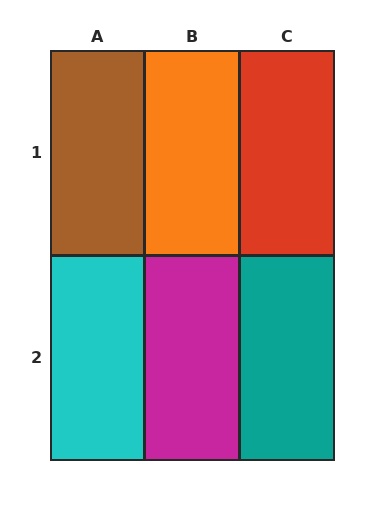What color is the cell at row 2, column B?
Magenta.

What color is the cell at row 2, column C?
Teal.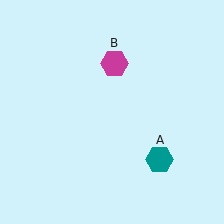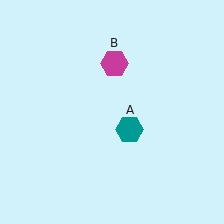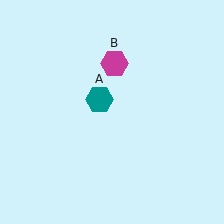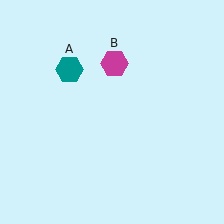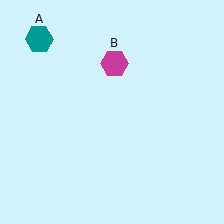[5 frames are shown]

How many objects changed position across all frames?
1 object changed position: teal hexagon (object A).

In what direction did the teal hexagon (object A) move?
The teal hexagon (object A) moved up and to the left.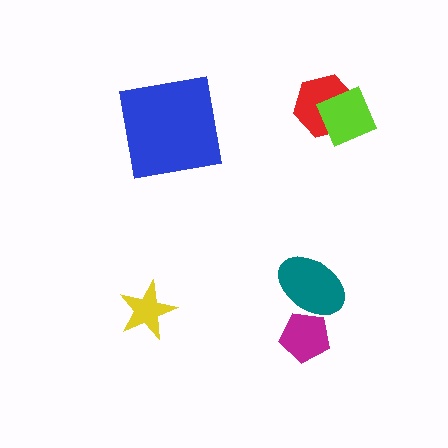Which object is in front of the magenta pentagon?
The teal ellipse is in front of the magenta pentagon.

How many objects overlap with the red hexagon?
1 object overlaps with the red hexagon.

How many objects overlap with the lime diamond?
1 object overlaps with the lime diamond.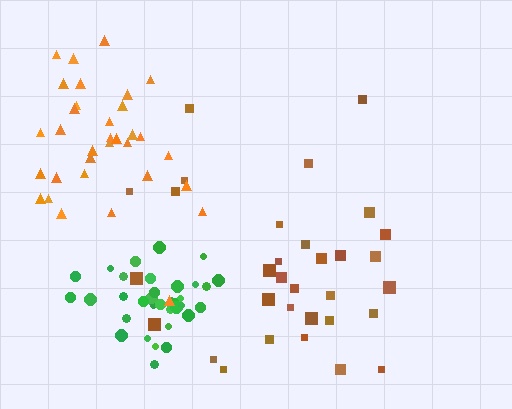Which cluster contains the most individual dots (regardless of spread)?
Green (35).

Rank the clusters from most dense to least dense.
green, orange, brown.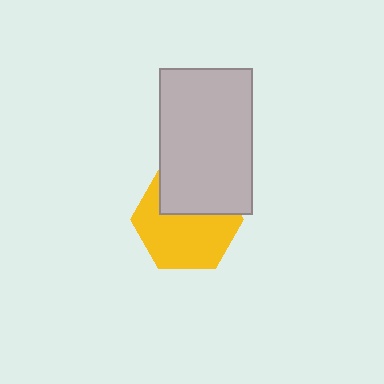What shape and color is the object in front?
The object in front is a light gray rectangle.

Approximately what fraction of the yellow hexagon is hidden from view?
Roughly 37% of the yellow hexagon is hidden behind the light gray rectangle.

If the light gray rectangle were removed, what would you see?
You would see the complete yellow hexagon.